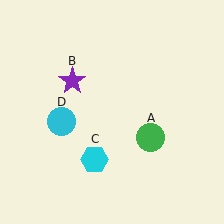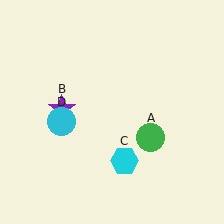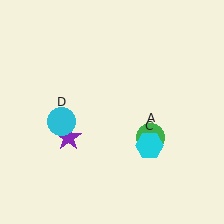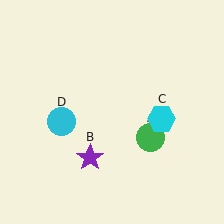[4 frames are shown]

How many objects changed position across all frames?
2 objects changed position: purple star (object B), cyan hexagon (object C).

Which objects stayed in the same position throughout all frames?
Green circle (object A) and cyan circle (object D) remained stationary.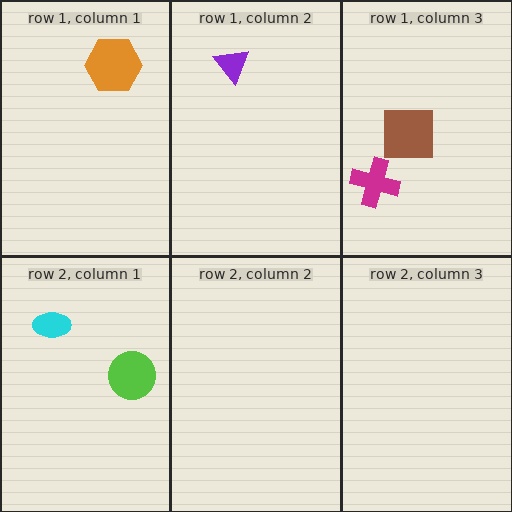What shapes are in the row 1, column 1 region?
The orange hexagon.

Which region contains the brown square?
The row 1, column 3 region.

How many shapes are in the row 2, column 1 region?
2.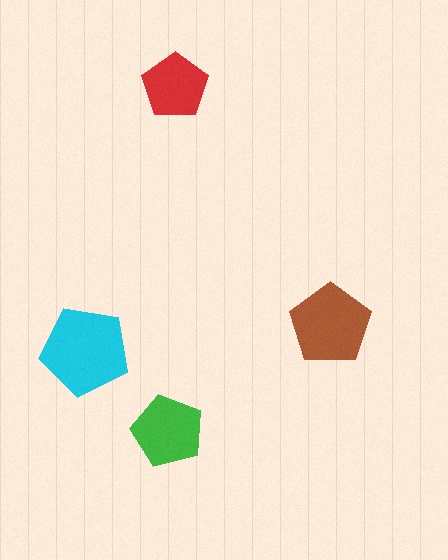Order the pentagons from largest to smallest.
the cyan one, the brown one, the green one, the red one.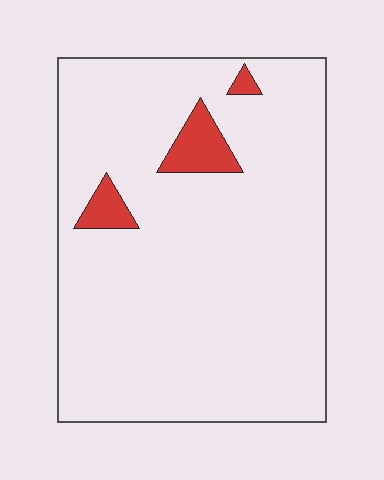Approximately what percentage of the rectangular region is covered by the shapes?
Approximately 5%.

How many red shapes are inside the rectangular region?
3.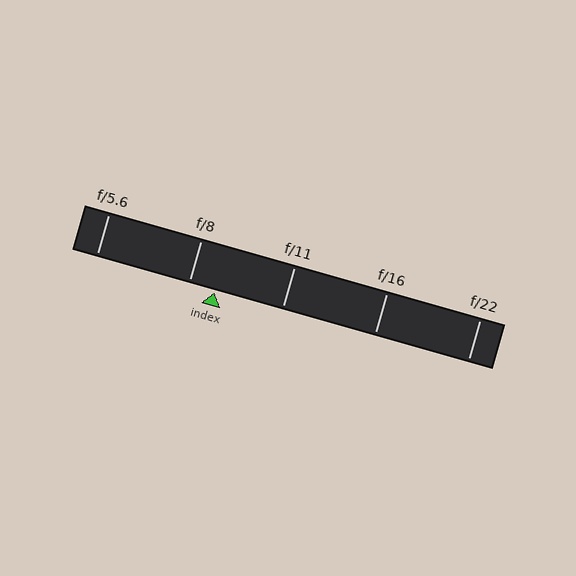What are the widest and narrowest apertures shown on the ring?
The widest aperture shown is f/5.6 and the narrowest is f/22.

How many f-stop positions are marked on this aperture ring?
There are 5 f-stop positions marked.